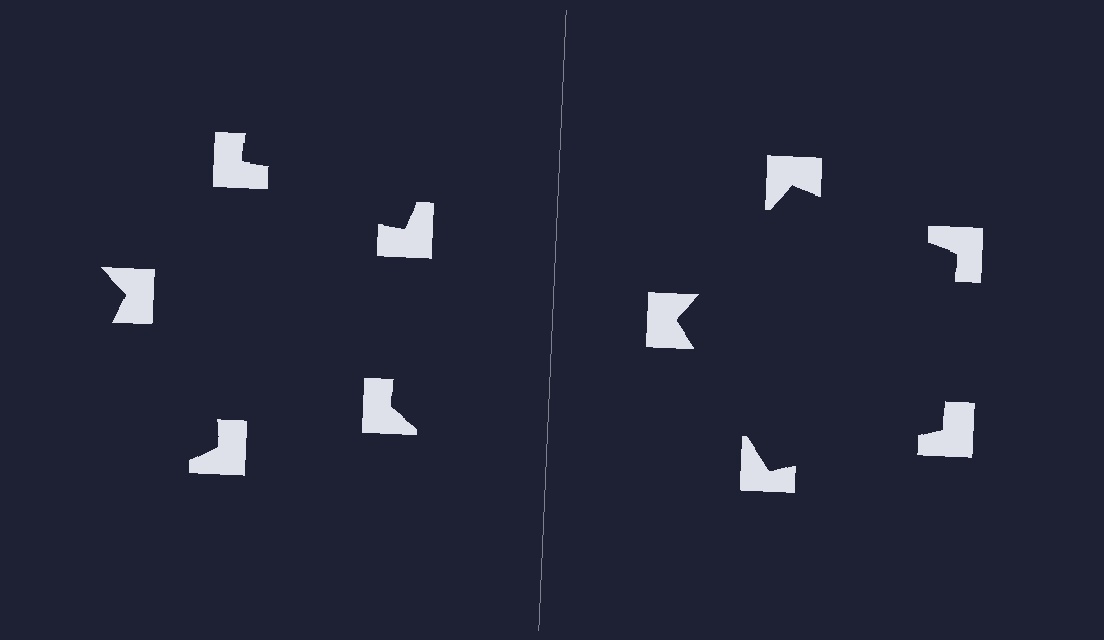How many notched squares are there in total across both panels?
10 — 5 on each side.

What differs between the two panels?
The notched squares are positioned identically on both sides; only the wedge orientations differ. On the right they align to a pentagon; on the left they are misaligned.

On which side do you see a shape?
An illusory pentagon appears on the right side. On the left side the wedge cuts are rotated, so no coherent shape forms.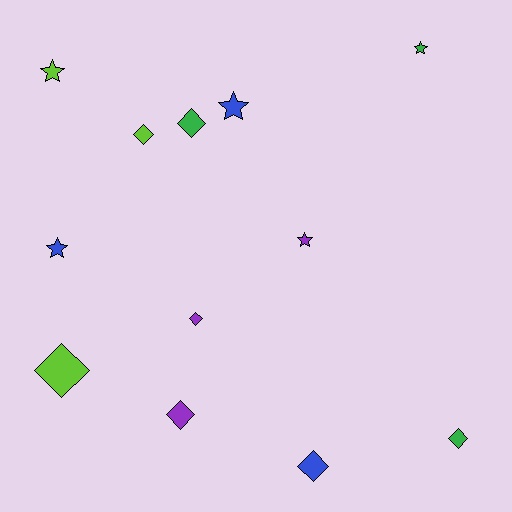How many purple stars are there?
There is 1 purple star.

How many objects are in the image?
There are 12 objects.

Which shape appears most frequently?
Diamond, with 7 objects.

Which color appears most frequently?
Blue, with 3 objects.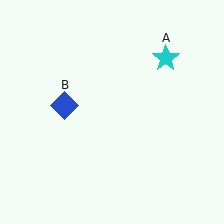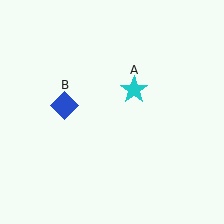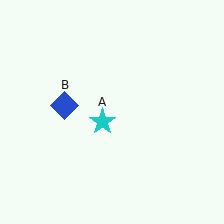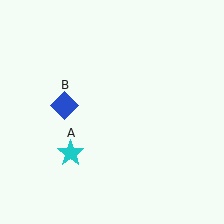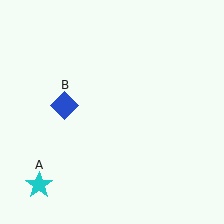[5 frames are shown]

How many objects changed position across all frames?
1 object changed position: cyan star (object A).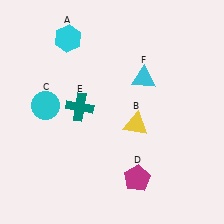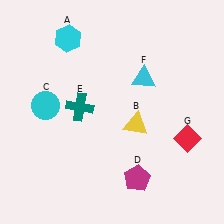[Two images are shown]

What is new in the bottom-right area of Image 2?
A red diamond (G) was added in the bottom-right area of Image 2.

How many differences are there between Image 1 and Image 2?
There is 1 difference between the two images.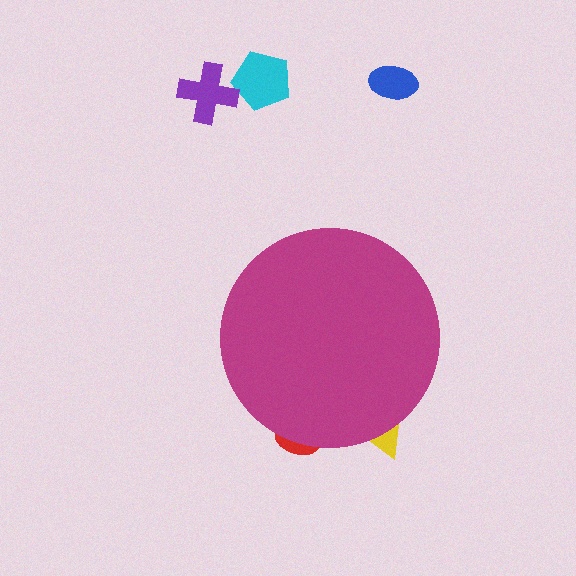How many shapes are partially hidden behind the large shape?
2 shapes are partially hidden.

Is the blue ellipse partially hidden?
No, the blue ellipse is fully visible.